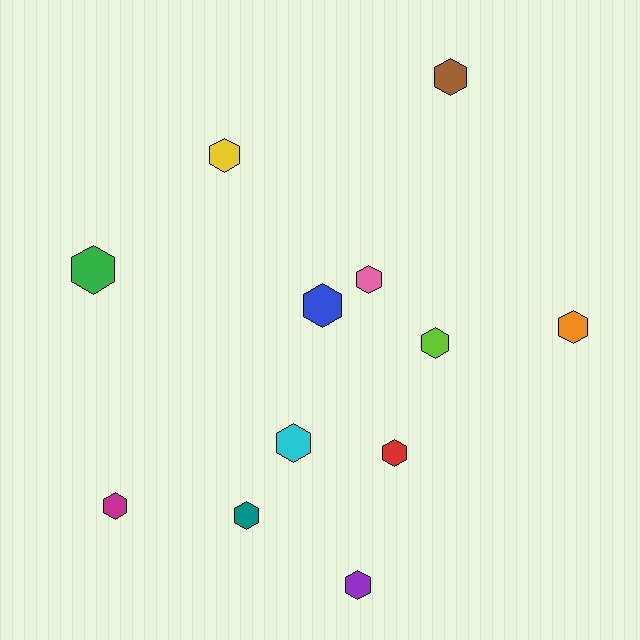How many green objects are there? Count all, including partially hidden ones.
There is 1 green object.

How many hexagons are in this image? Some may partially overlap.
There are 12 hexagons.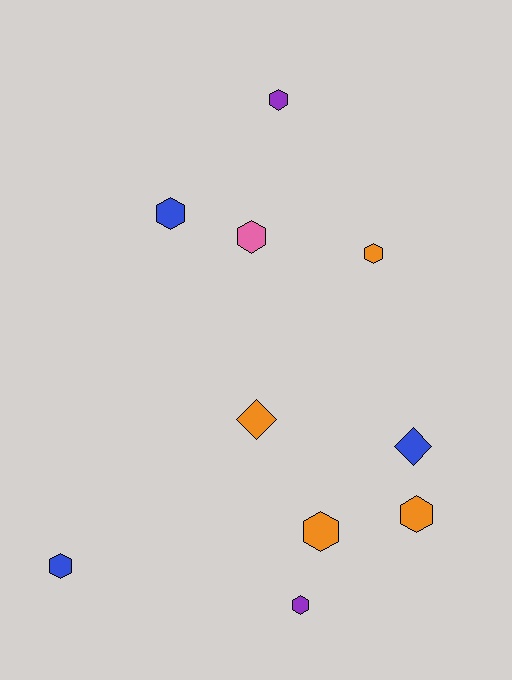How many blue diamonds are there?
There is 1 blue diamond.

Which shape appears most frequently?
Hexagon, with 8 objects.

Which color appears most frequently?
Orange, with 4 objects.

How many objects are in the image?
There are 10 objects.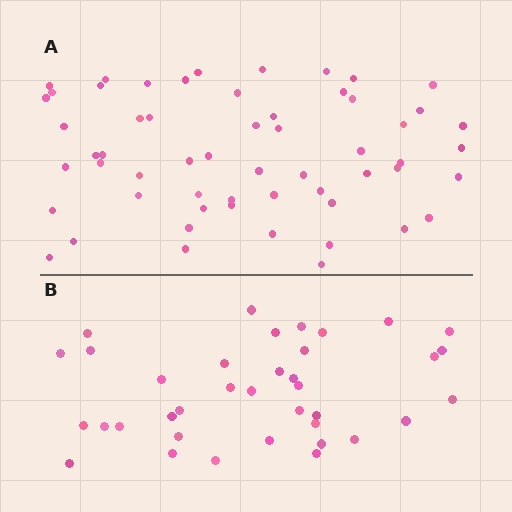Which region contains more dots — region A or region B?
Region A (the top region) has more dots.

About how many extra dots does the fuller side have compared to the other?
Region A has approximately 20 more dots than region B.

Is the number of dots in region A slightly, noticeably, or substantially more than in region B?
Region A has substantially more. The ratio is roughly 1.5 to 1.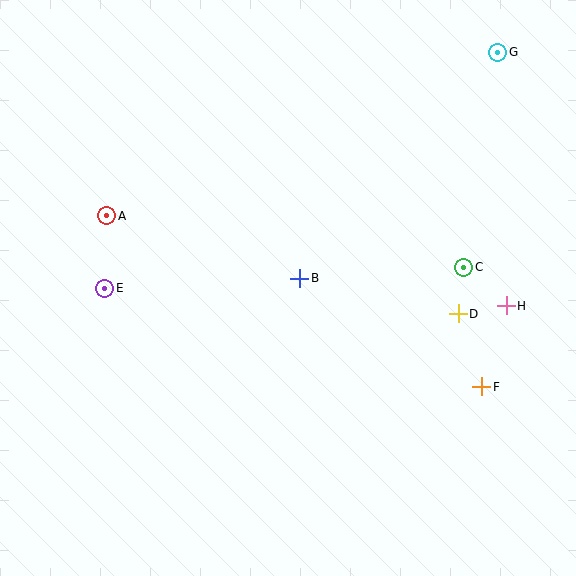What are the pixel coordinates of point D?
Point D is at (458, 314).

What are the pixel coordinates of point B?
Point B is at (300, 278).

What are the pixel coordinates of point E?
Point E is at (105, 288).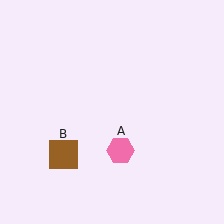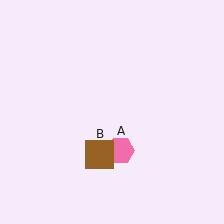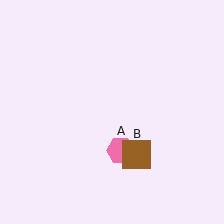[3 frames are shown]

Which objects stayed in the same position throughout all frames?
Pink hexagon (object A) remained stationary.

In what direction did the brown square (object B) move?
The brown square (object B) moved right.